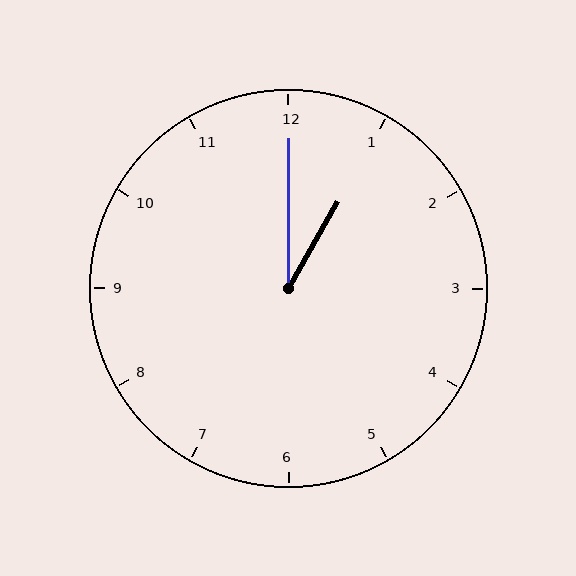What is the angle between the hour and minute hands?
Approximately 30 degrees.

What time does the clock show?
1:00.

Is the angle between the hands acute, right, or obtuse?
It is acute.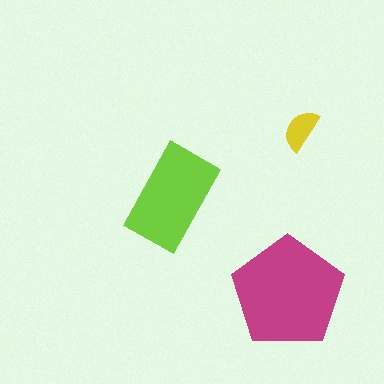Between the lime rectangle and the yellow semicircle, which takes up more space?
The lime rectangle.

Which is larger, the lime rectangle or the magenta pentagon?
The magenta pentagon.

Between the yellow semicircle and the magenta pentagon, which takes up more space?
The magenta pentagon.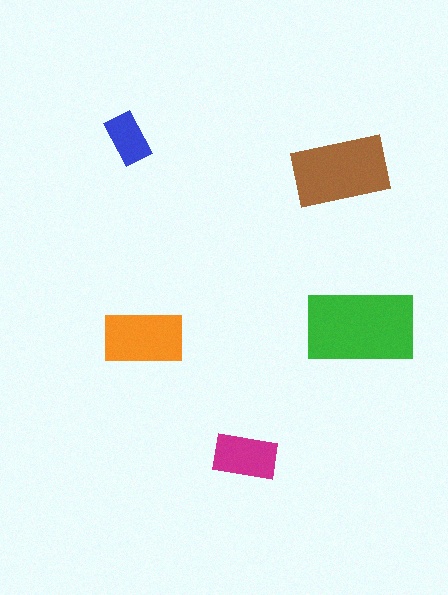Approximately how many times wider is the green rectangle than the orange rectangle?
About 1.5 times wider.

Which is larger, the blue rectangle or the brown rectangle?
The brown one.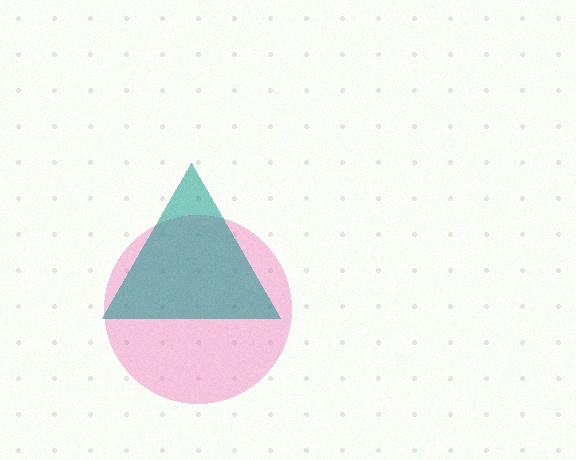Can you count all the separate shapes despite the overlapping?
Yes, there are 2 separate shapes.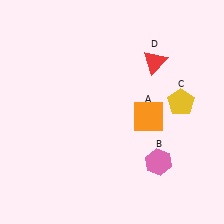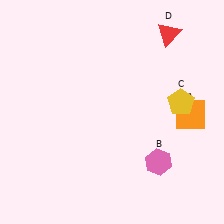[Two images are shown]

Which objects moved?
The objects that moved are: the orange square (A), the red triangle (D).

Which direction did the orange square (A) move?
The orange square (A) moved right.